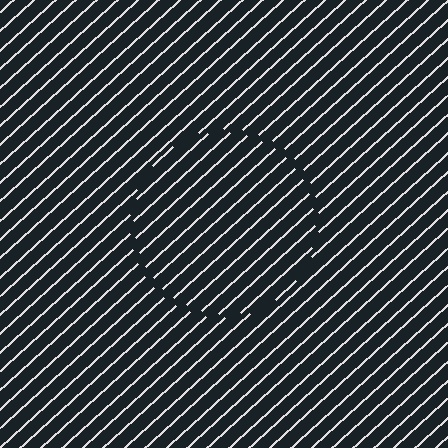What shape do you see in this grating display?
An illusory circle. The interior of the shape contains the same grating, shifted by half a period — the contour is defined by the phase discontinuity where line-ends from the inner and outer gratings abut.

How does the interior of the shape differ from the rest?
The interior of the shape contains the same grating, shifted by half a period — the contour is defined by the phase discontinuity where line-ends from the inner and outer gratings abut.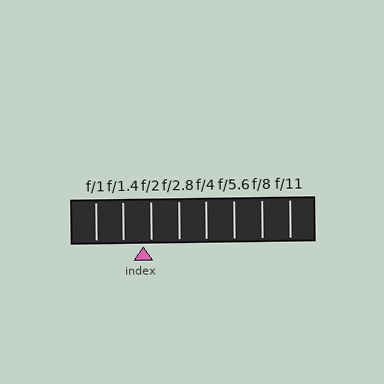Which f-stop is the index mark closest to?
The index mark is closest to f/2.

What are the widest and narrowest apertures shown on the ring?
The widest aperture shown is f/1 and the narrowest is f/11.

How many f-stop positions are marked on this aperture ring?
There are 8 f-stop positions marked.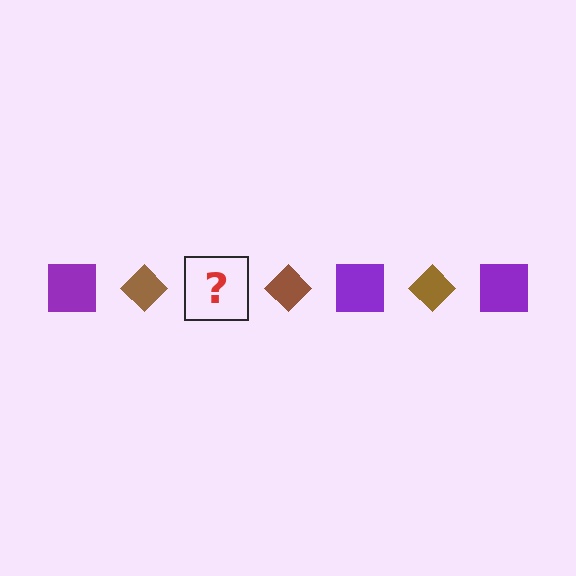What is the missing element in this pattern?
The missing element is a purple square.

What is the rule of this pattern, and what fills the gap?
The rule is that the pattern alternates between purple square and brown diamond. The gap should be filled with a purple square.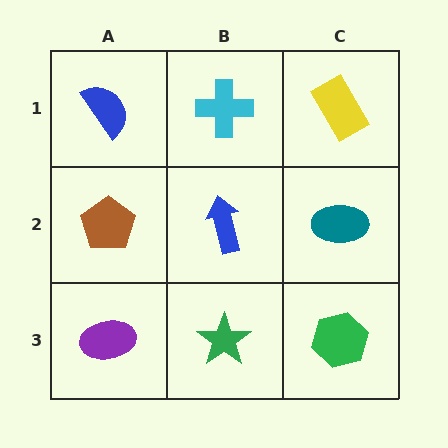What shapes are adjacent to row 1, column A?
A brown pentagon (row 2, column A), a cyan cross (row 1, column B).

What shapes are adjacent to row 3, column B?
A blue arrow (row 2, column B), a purple ellipse (row 3, column A), a green hexagon (row 3, column C).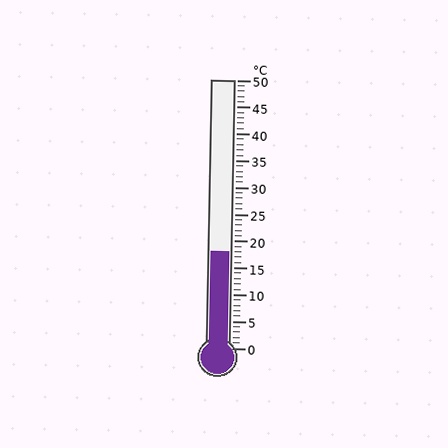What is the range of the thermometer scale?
The thermometer scale ranges from 0°C to 50°C.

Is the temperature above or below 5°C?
The temperature is above 5°C.